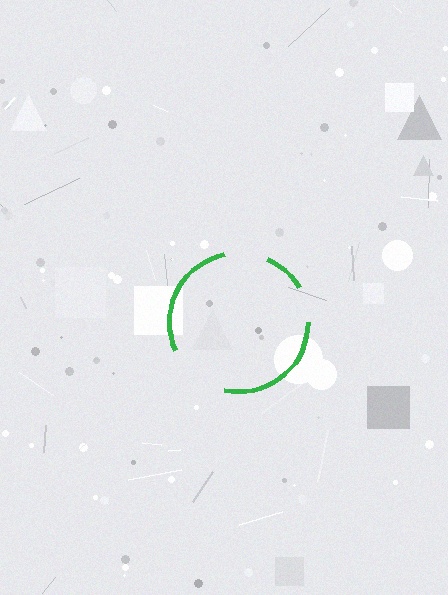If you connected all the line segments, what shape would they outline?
They would outline a circle.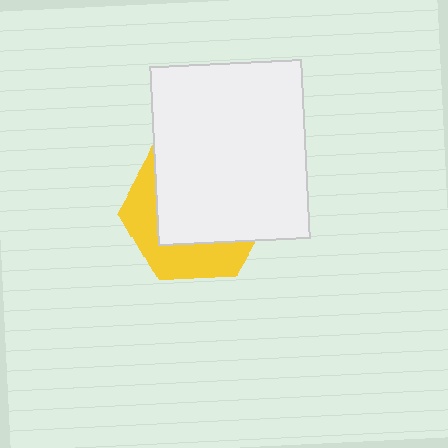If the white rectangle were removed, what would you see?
You would see the complete yellow hexagon.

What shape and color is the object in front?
The object in front is a white rectangle.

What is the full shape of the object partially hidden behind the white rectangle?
The partially hidden object is a yellow hexagon.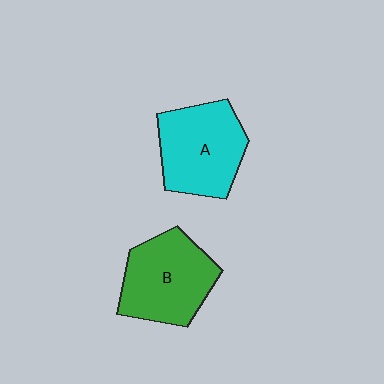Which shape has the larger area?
Shape A (cyan).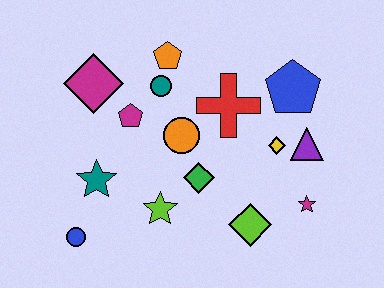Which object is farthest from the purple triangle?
The blue circle is farthest from the purple triangle.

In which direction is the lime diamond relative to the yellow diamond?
The lime diamond is below the yellow diamond.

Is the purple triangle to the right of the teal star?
Yes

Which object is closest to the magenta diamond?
The magenta pentagon is closest to the magenta diamond.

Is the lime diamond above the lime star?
No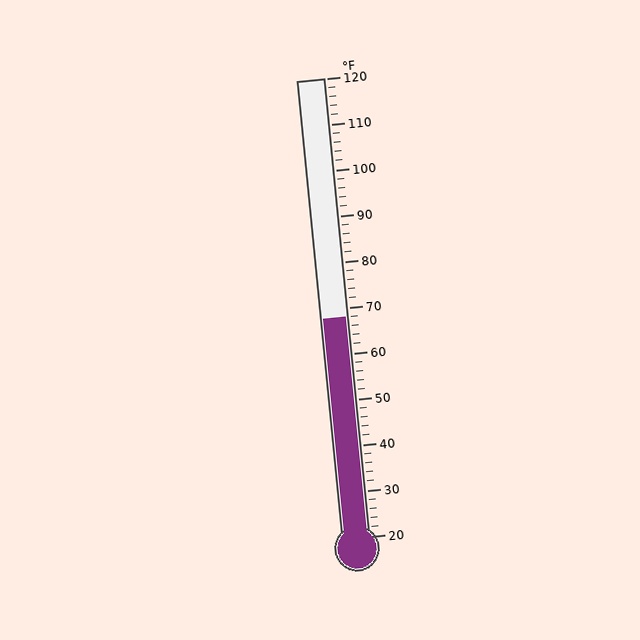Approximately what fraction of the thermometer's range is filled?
The thermometer is filled to approximately 50% of its range.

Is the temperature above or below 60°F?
The temperature is above 60°F.